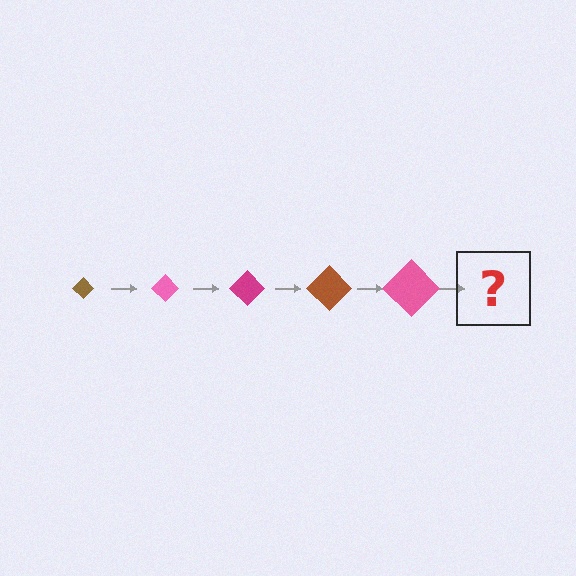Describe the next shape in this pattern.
It should be a magenta diamond, larger than the previous one.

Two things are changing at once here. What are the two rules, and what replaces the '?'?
The two rules are that the diamond grows larger each step and the color cycles through brown, pink, and magenta. The '?' should be a magenta diamond, larger than the previous one.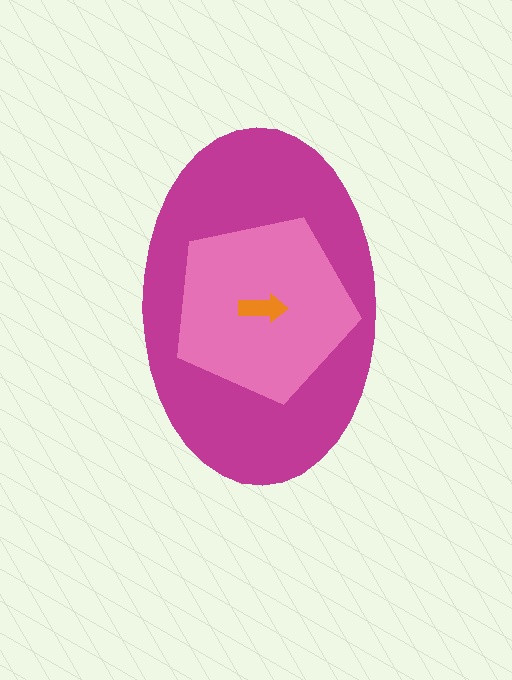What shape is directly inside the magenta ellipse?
The pink pentagon.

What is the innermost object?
The orange arrow.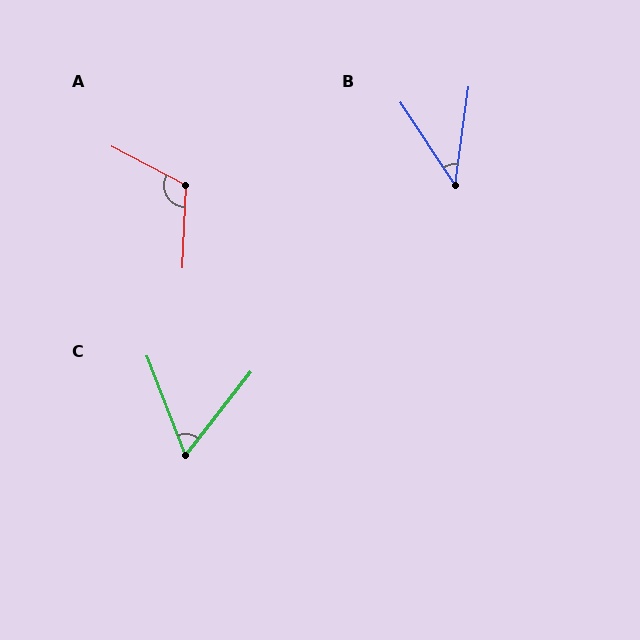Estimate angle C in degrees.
Approximately 59 degrees.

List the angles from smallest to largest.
B (41°), C (59°), A (116°).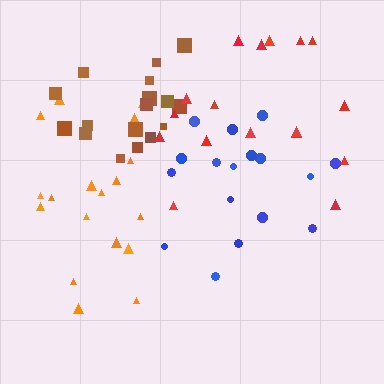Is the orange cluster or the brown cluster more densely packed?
Brown.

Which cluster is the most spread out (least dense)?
Red.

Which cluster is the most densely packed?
Brown.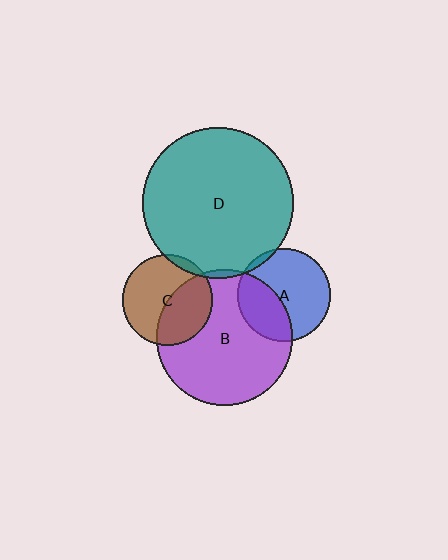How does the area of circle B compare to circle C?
Approximately 2.3 times.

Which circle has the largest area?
Circle D (teal).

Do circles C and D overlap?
Yes.